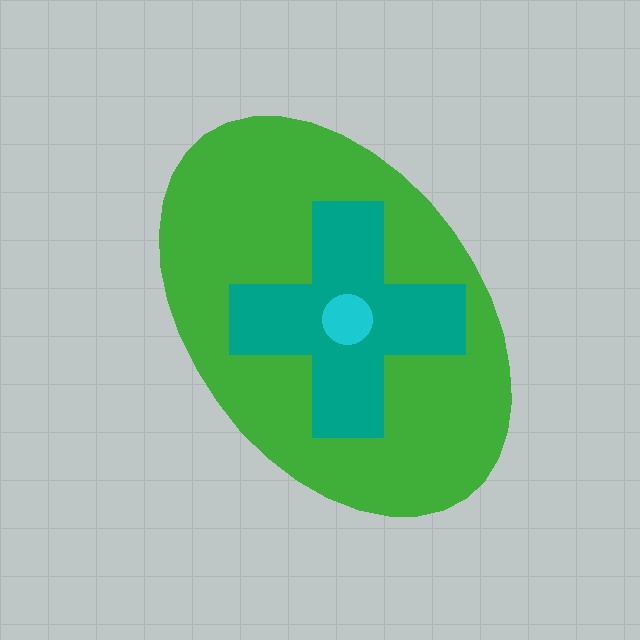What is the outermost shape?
The green ellipse.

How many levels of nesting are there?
3.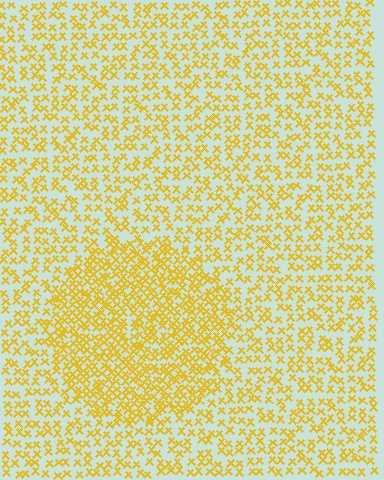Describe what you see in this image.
The image contains small yellow elements arranged at two different densities. A circle-shaped region is visible where the elements are more densely packed than the surrounding area.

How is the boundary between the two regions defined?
The boundary is defined by a change in element density (approximately 1.8x ratio). All elements are the same color, size, and shape.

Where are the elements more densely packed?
The elements are more densely packed inside the circle boundary.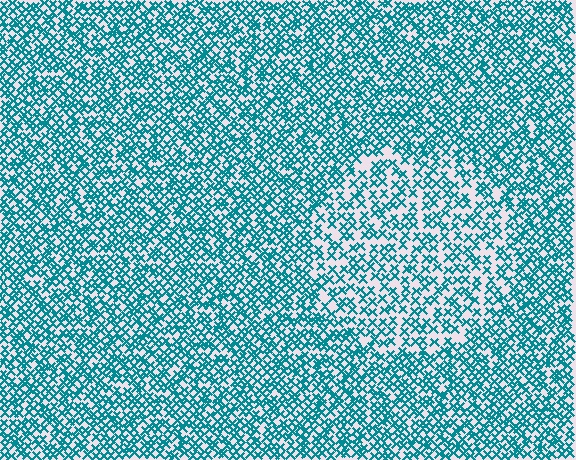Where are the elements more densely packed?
The elements are more densely packed outside the circle boundary.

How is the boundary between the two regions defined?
The boundary is defined by a change in element density (approximately 1.6x ratio). All elements are the same color, size, and shape.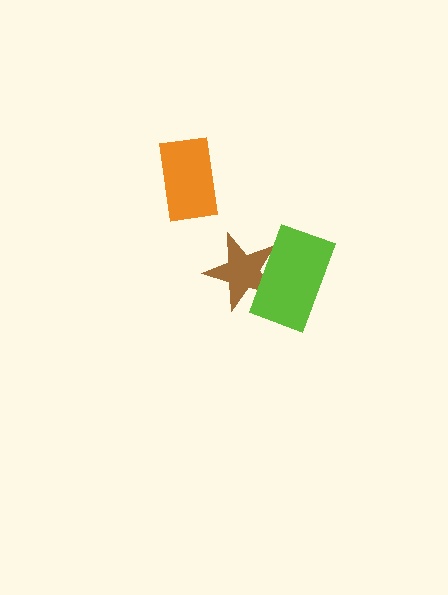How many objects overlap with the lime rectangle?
1 object overlaps with the lime rectangle.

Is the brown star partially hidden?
Yes, it is partially covered by another shape.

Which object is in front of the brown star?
The lime rectangle is in front of the brown star.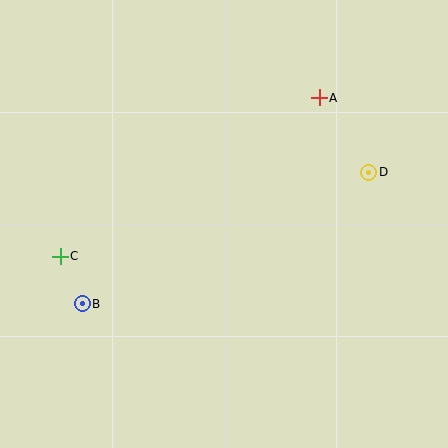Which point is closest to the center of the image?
Point D at (368, 172) is closest to the center.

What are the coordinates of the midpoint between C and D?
The midpoint between C and D is at (214, 214).